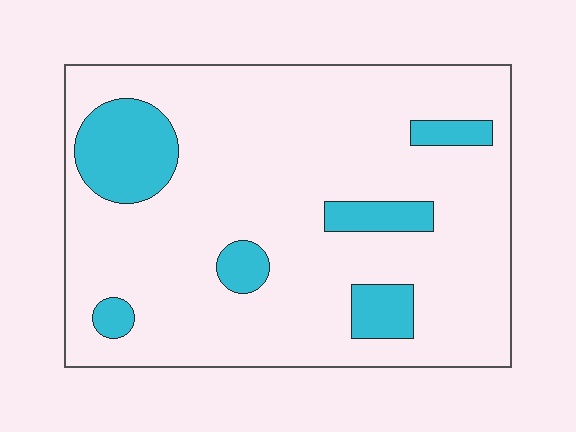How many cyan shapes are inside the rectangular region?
6.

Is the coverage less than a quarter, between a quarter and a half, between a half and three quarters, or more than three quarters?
Less than a quarter.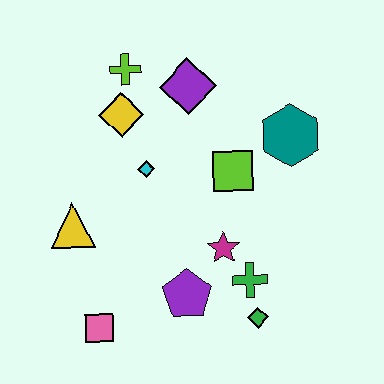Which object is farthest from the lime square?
The pink square is farthest from the lime square.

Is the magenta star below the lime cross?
Yes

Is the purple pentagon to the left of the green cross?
Yes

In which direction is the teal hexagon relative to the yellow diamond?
The teal hexagon is to the right of the yellow diamond.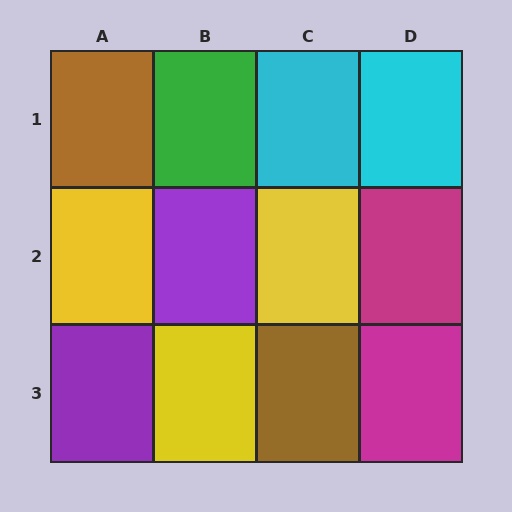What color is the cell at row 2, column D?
Magenta.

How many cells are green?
1 cell is green.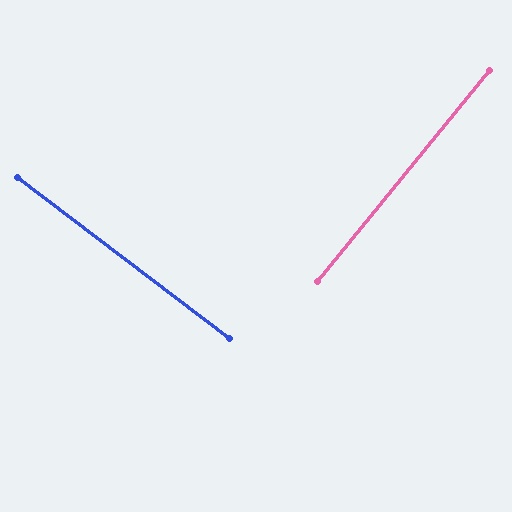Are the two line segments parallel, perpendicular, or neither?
Perpendicular — they meet at approximately 88°.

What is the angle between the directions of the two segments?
Approximately 88 degrees.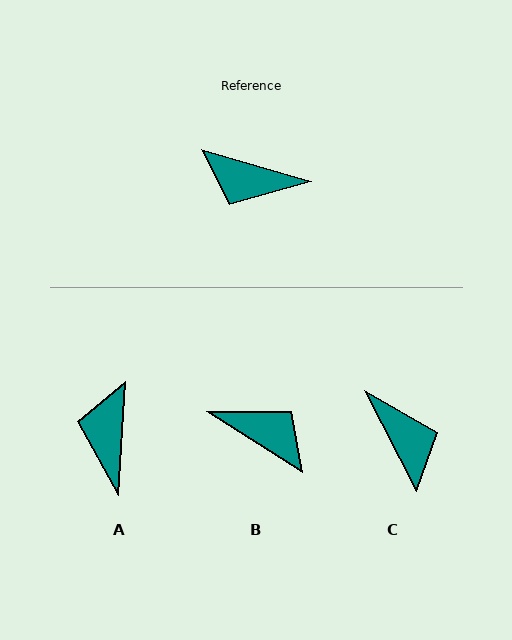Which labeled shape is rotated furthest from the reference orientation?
B, about 164 degrees away.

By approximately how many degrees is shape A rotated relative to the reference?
Approximately 77 degrees clockwise.